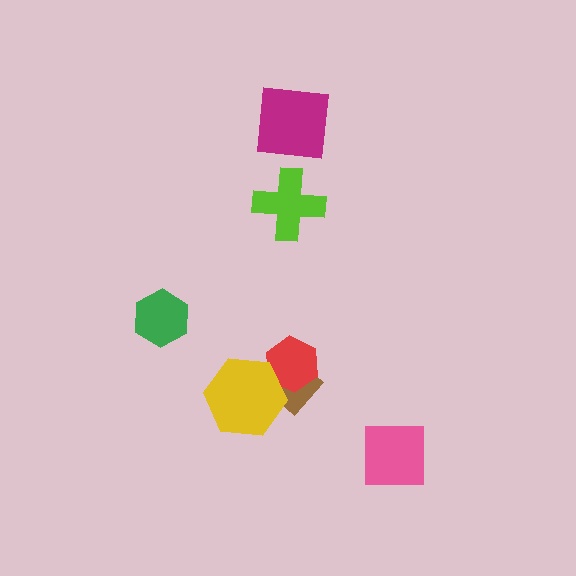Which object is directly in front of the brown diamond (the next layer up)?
The red hexagon is directly in front of the brown diamond.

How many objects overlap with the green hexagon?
0 objects overlap with the green hexagon.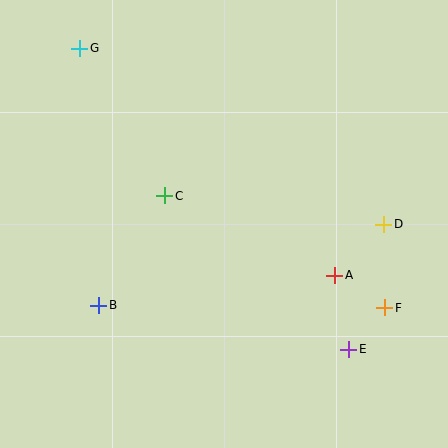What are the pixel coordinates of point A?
Point A is at (335, 275).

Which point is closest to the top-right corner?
Point D is closest to the top-right corner.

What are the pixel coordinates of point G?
Point G is at (80, 48).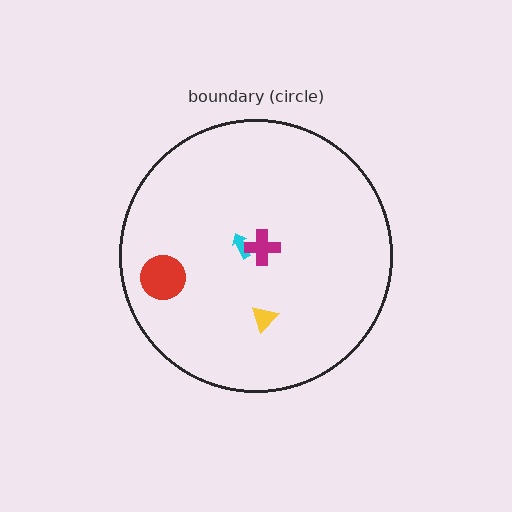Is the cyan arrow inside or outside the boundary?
Inside.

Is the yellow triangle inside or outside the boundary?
Inside.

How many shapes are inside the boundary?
4 inside, 0 outside.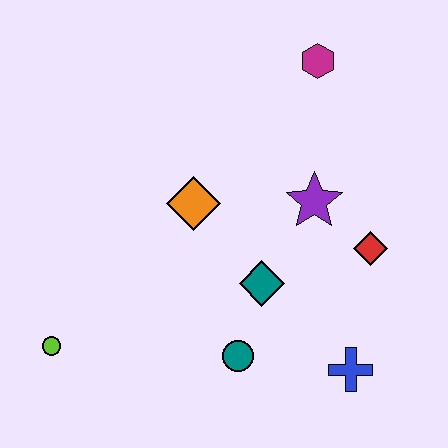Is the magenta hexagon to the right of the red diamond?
No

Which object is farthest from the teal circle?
The magenta hexagon is farthest from the teal circle.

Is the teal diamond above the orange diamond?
No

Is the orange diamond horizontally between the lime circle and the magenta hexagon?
Yes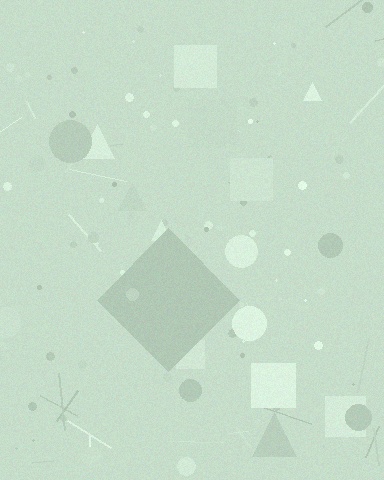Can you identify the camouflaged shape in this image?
The camouflaged shape is a diamond.